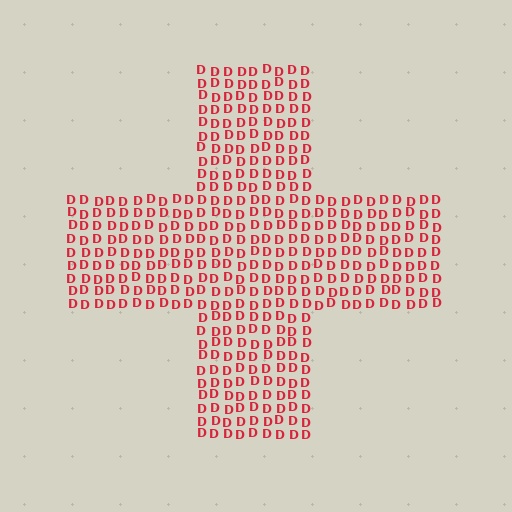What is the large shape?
The large shape is a cross.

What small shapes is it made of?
It is made of small letter D's.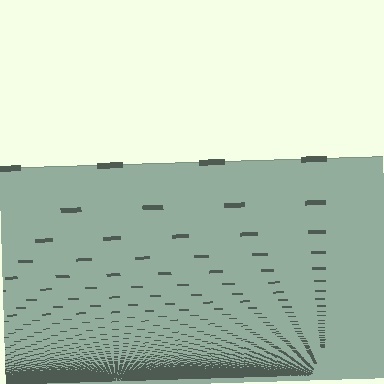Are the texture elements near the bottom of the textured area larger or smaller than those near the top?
Smaller. The gradient is inverted — elements near the bottom are smaller and denser.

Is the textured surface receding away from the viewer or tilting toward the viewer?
The surface appears to tilt toward the viewer. Texture elements get larger and sparser toward the top.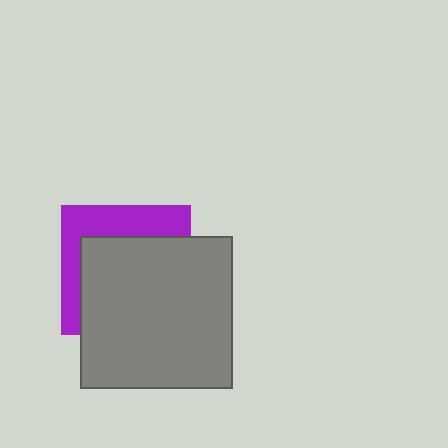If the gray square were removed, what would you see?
You would see the complete purple square.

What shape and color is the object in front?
The object in front is a gray square.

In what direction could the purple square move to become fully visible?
The purple square could move toward the upper-left. That would shift it out from behind the gray square entirely.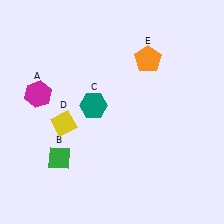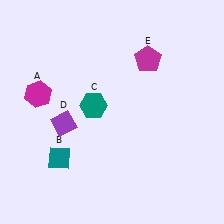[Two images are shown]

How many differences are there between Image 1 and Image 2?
There are 3 differences between the two images.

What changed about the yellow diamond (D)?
In Image 1, D is yellow. In Image 2, it changed to purple.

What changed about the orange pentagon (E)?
In Image 1, E is orange. In Image 2, it changed to magenta.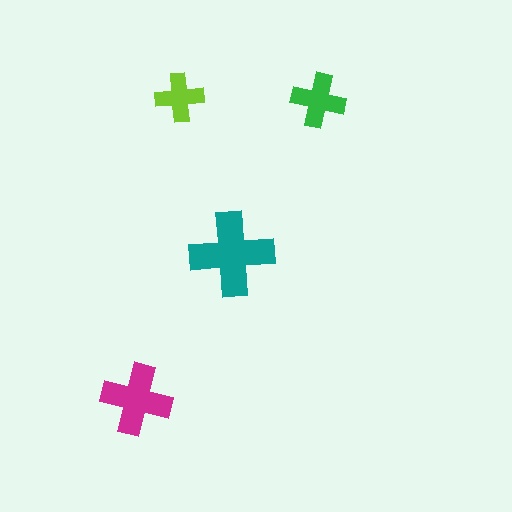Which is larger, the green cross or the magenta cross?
The magenta one.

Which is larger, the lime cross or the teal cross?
The teal one.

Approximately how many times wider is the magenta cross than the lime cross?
About 1.5 times wider.